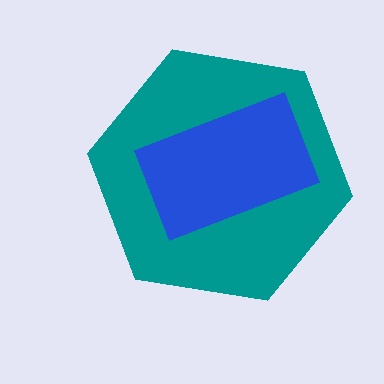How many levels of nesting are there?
2.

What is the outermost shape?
The teal hexagon.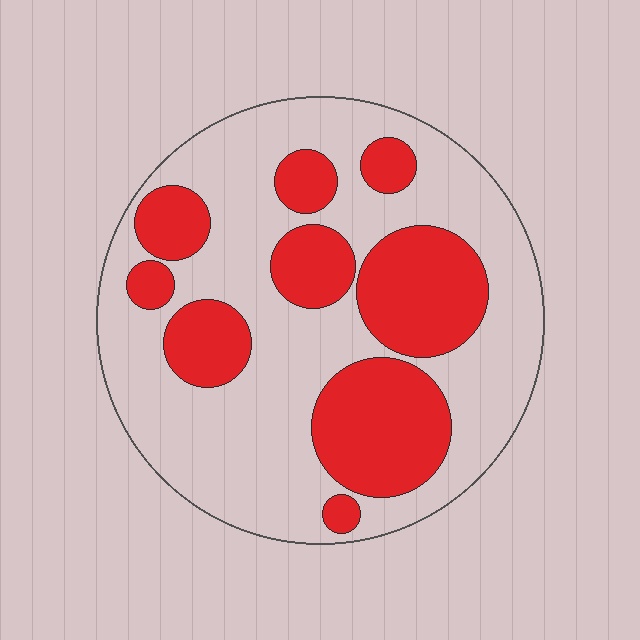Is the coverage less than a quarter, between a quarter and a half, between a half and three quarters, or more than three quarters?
Between a quarter and a half.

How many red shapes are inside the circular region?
9.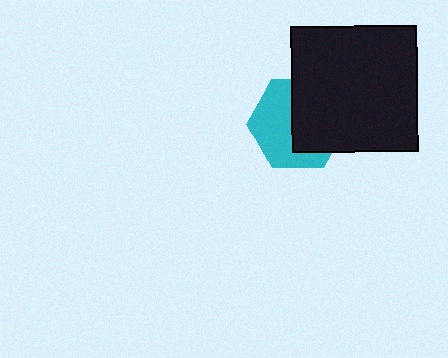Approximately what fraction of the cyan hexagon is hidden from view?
Roughly 50% of the cyan hexagon is hidden behind the black square.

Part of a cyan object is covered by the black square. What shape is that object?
It is a hexagon.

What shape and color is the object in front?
The object in front is a black square.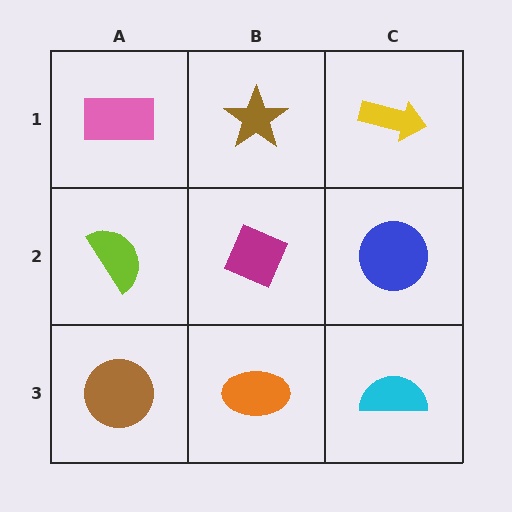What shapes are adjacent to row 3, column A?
A lime semicircle (row 2, column A), an orange ellipse (row 3, column B).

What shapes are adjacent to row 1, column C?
A blue circle (row 2, column C), a brown star (row 1, column B).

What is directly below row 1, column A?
A lime semicircle.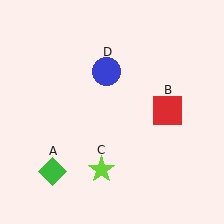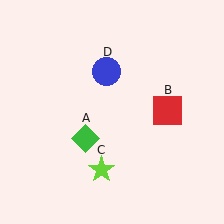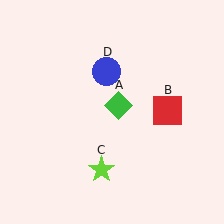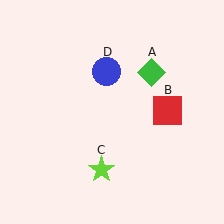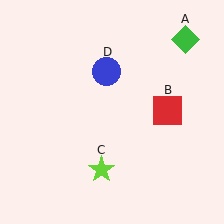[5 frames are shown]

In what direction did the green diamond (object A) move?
The green diamond (object A) moved up and to the right.